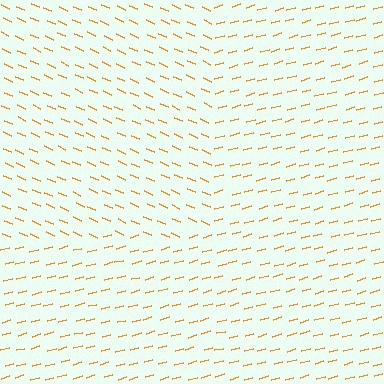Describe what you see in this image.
The image is filled with small orange line segments. A rectangle region in the image has lines oriented differently from the surrounding lines, creating a visible texture boundary.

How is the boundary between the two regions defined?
The boundary is defined purely by a change in line orientation (approximately 39 degrees difference). All lines are the same color and thickness.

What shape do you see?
I see a rectangle.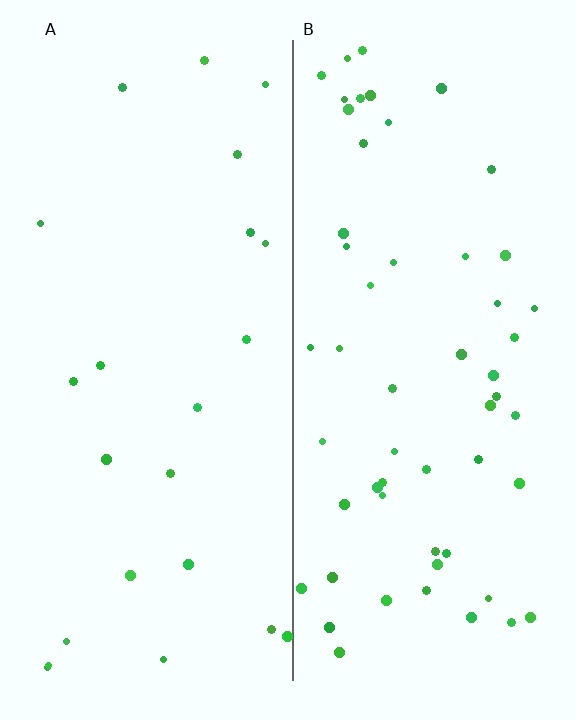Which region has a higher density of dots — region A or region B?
B (the right).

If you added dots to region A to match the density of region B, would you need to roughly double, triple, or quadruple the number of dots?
Approximately double.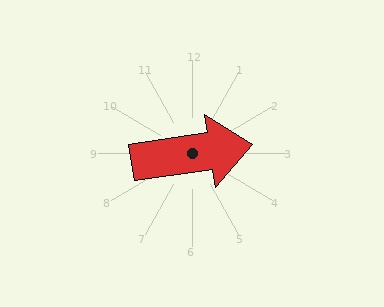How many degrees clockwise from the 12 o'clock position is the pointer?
Approximately 82 degrees.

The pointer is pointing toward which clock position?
Roughly 3 o'clock.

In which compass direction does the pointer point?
East.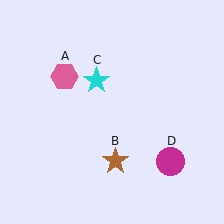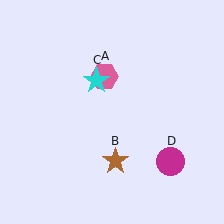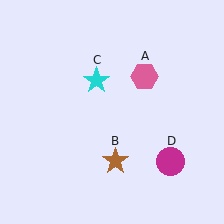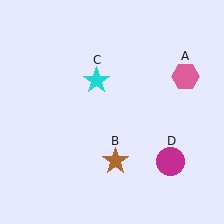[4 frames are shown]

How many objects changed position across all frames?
1 object changed position: pink hexagon (object A).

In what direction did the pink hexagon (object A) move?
The pink hexagon (object A) moved right.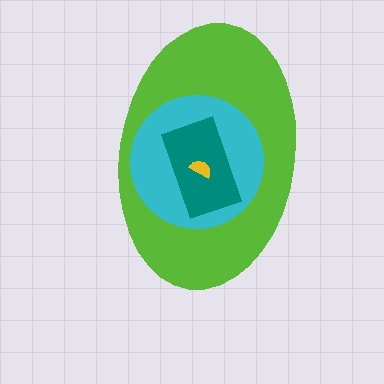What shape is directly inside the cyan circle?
The teal rectangle.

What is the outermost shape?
The lime ellipse.